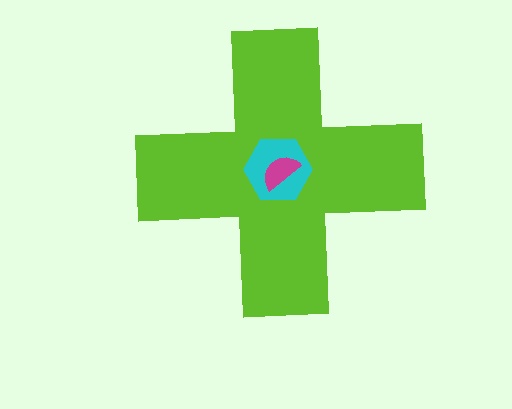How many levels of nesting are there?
3.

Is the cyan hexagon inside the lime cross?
Yes.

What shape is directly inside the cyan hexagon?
The magenta semicircle.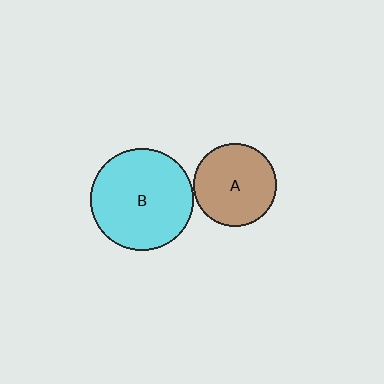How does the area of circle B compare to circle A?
Approximately 1.5 times.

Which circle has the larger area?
Circle B (cyan).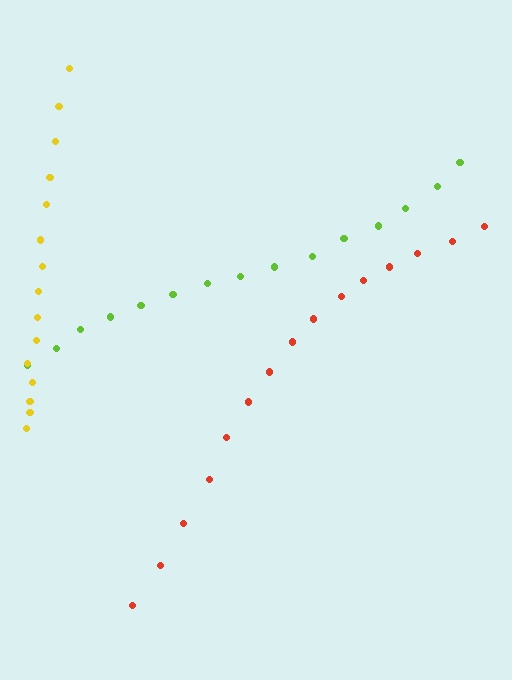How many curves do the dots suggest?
There are 3 distinct paths.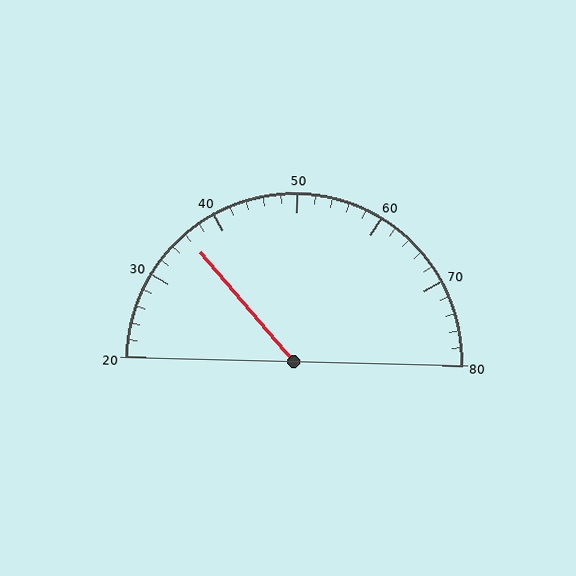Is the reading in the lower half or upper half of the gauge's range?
The reading is in the lower half of the range (20 to 80).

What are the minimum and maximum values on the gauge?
The gauge ranges from 20 to 80.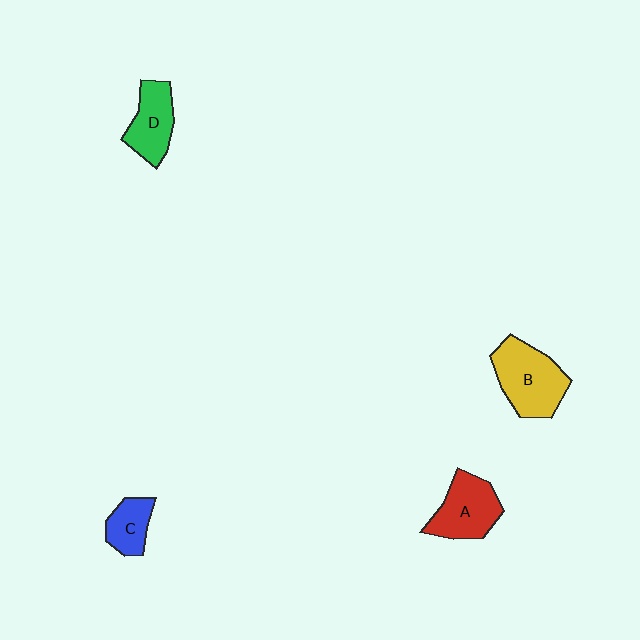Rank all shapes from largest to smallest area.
From largest to smallest: B (yellow), A (red), D (green), C (blue).